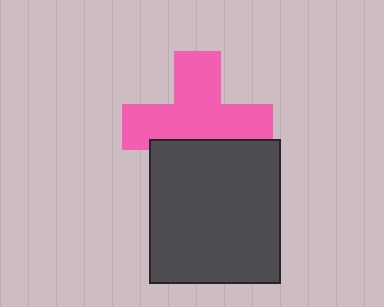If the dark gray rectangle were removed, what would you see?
You would see the complete pink cross.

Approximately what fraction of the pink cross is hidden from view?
Roughly 32% of the pink cross is hidden behind the dark gray rectangle.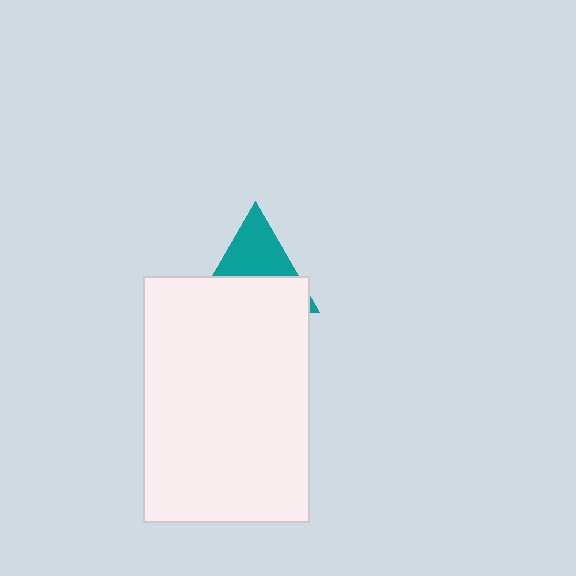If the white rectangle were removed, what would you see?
You would see the complete teal triangle.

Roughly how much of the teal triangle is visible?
About half of it is visible (roughly 45%).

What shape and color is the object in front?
The object in front is a white rectangle.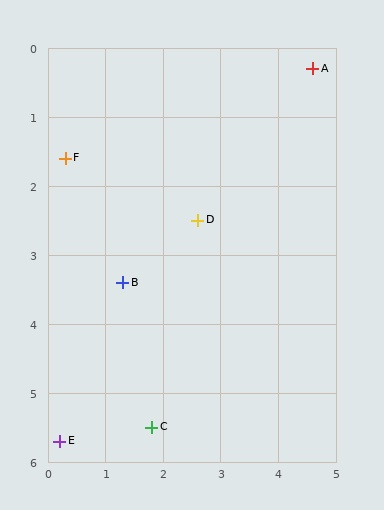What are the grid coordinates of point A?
Point A is at approximately (4.6, 0.3).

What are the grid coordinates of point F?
Point F is at approximately (0.3, 1.6).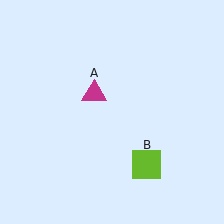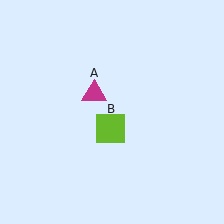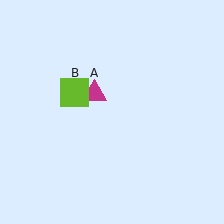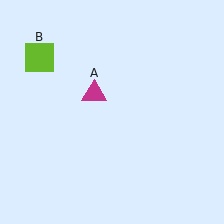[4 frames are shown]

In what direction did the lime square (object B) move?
The lime square (object B) moved up and to the left.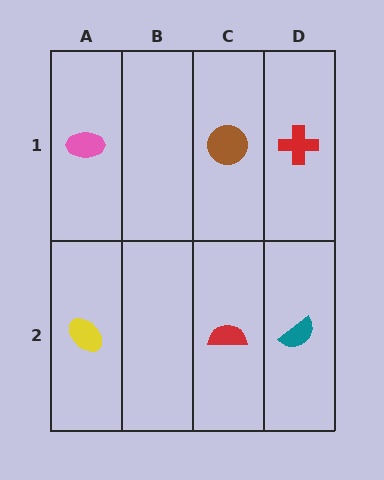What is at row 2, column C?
A red semicircle.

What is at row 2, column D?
A teal semicircle.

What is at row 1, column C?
A brown circle.